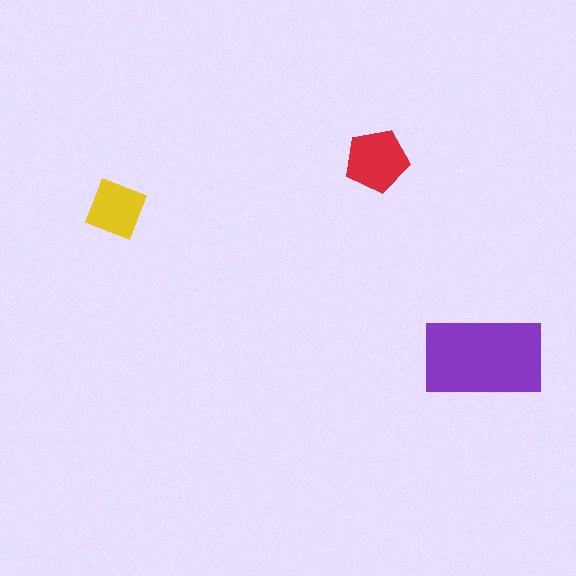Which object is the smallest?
The yellow square.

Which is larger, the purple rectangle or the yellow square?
The purple rectangle.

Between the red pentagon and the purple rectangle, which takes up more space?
The purple rectangle.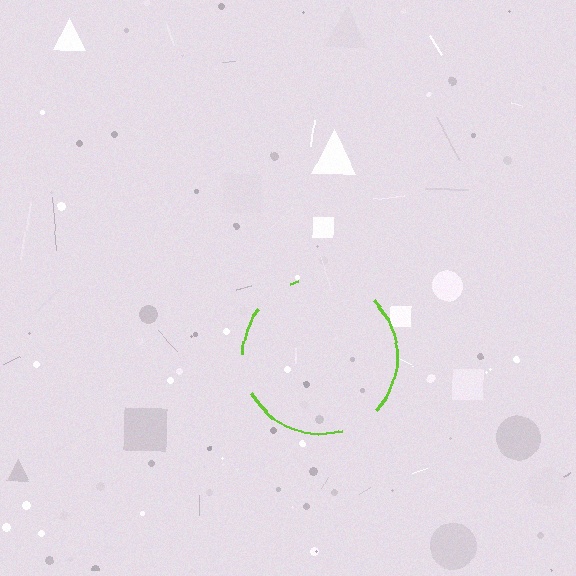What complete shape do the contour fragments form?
The contour fragments form a circle.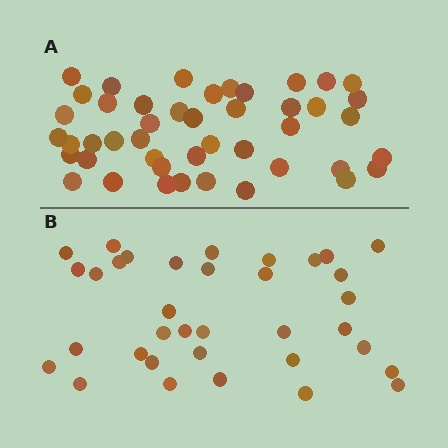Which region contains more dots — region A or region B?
Region A (the top region) has more dots.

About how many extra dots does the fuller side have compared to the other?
Region A has roughly 10 or so more dots than region B.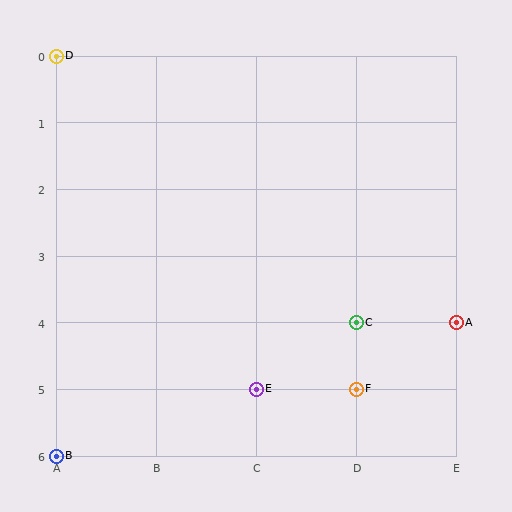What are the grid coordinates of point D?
Point D is at grid coordinates (A, 0).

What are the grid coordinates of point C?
Point C is at grid coordinates (D, 4).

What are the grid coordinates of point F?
Point F is at grid coordinates (D, 5).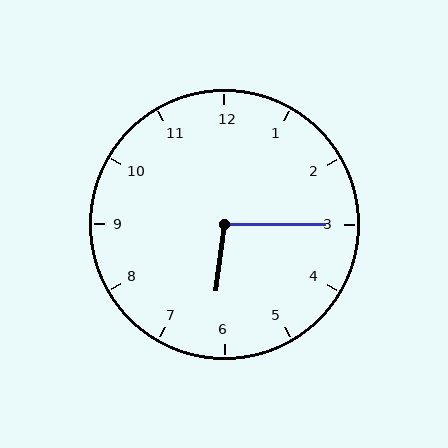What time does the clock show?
6:15.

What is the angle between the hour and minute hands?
Approximately 98 degrees.